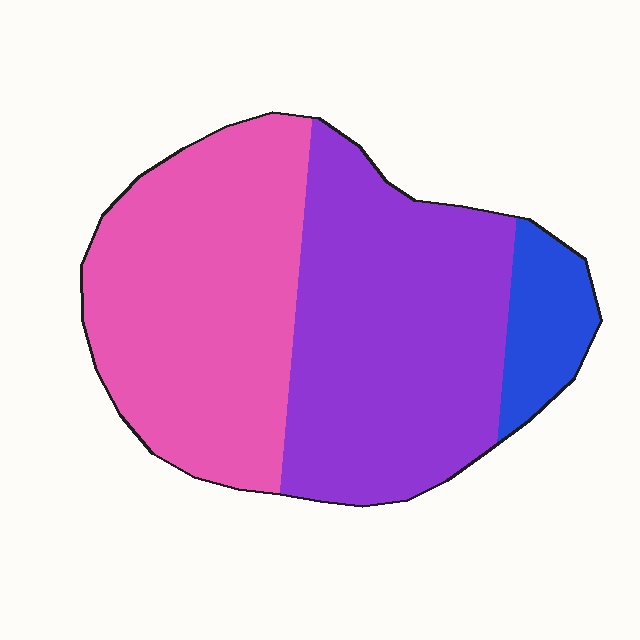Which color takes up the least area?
Blue, at roughly 10%.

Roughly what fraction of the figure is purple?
Purple covers 46% of the figure.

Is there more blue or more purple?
Purple.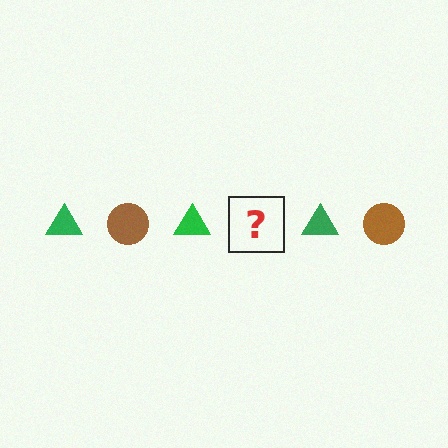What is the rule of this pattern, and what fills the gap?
The rule is that the pattern alternates between green triangle and brown circle. The gap should be filled with a brown circle.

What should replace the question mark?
The question mark should be replaced with a brown circle.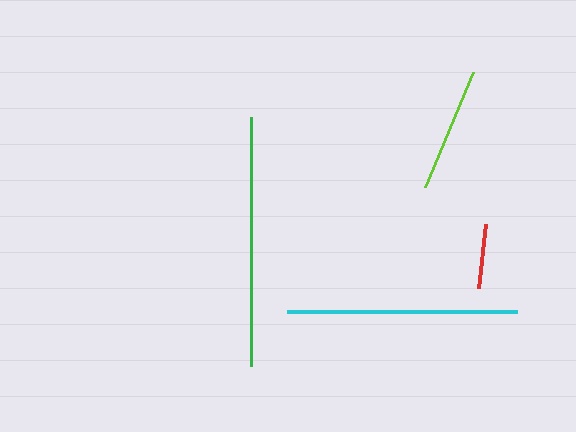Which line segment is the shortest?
The red line is the shortest at approximately 64 pixels.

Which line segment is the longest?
The green line is the longest at approximately 249 pixels.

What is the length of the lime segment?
The lime segment is approximately 124 pixels long.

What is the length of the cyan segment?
The cyan segment is approximately 230 pixels long.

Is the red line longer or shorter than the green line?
The green line is longer than the red line.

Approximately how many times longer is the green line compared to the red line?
The green line is approximately 3.9 times the length of the red line.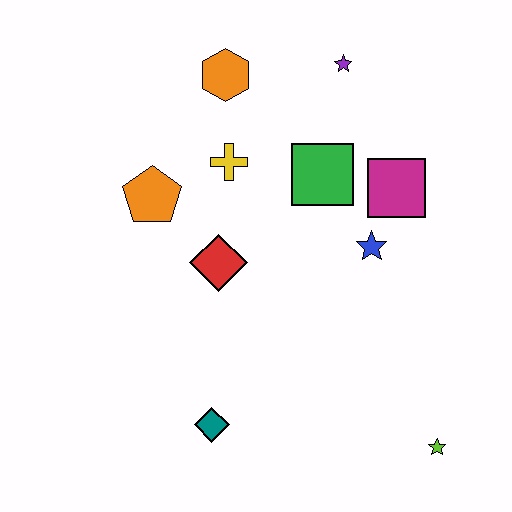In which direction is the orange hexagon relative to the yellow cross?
The orange hexagon is above the yellow cross.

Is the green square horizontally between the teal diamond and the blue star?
Yes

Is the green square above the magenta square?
Yes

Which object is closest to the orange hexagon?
The yellow cross is closest to the orange hexagon.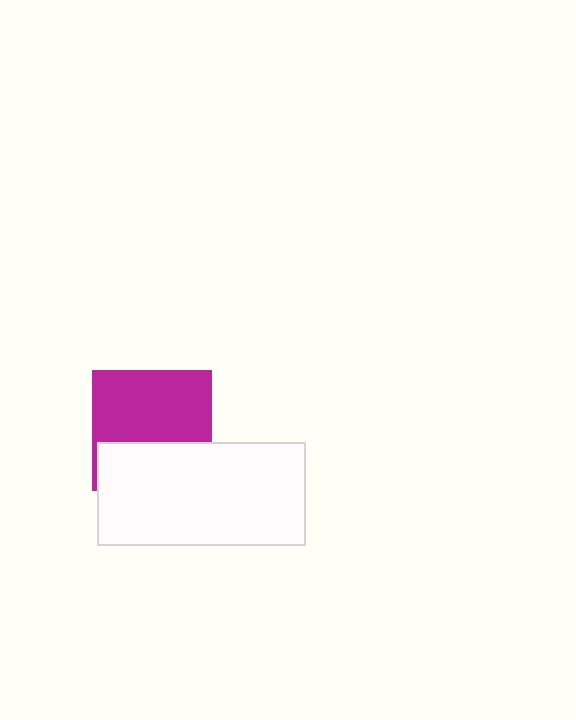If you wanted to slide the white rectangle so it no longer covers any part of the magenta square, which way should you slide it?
Slide it down — that is the most direct way to separate the two shapes.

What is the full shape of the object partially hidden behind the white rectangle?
The partially hidden object is a magenta square.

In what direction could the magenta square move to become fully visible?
The magenta square could move up. That would shift it out from behind the white rectangle entirely.